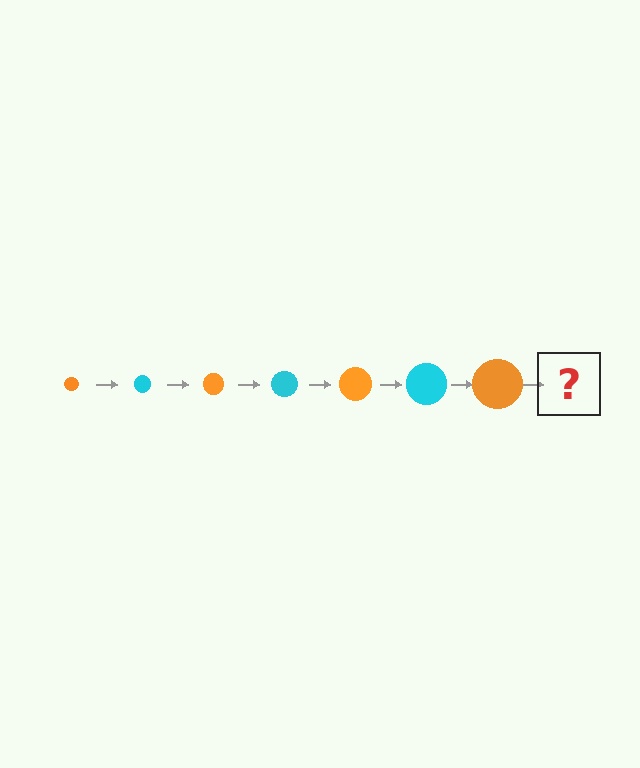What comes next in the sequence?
The next element should be a cyan circle, larger than the previous one.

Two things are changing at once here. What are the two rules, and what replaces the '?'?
The two rules are that the circle grows larger each step and the color cycles through orange and cyan. The '?' should be a cyan circle, larger than the previous one.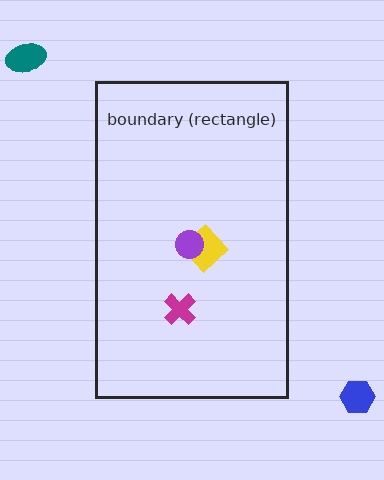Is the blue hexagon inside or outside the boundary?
Outside.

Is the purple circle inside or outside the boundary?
Inside.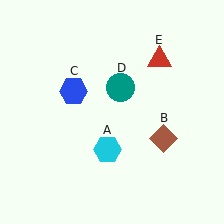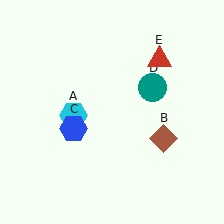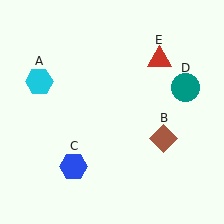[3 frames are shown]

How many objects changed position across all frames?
3 objects changed position: cyan hexagon (object A), blue hexagon (object C), teal circle (object D).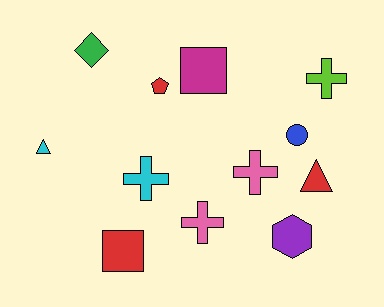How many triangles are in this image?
There are 2 triangles.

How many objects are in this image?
There are 12 objects.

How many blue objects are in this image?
There is 1 blue object.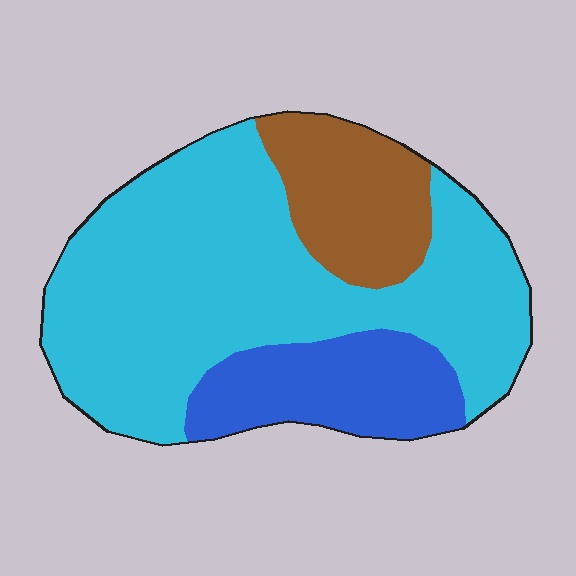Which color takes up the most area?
Cyan, at roughly 65%.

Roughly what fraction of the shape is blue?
Blue covers roughly 20% of the shape.